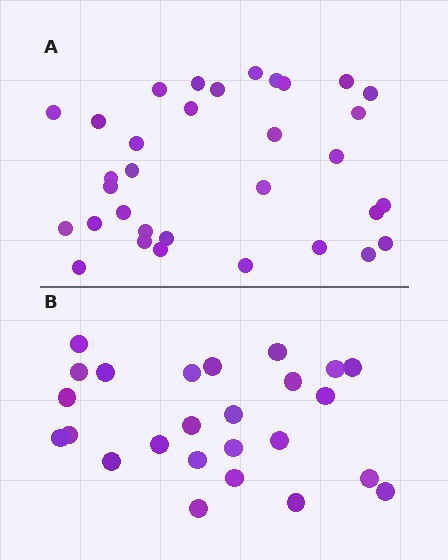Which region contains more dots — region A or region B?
Region A (the top region) has more dots.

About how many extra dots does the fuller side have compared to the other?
Region A has roughly 8 or so more dots than region B.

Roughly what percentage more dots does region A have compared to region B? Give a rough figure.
About 30% more.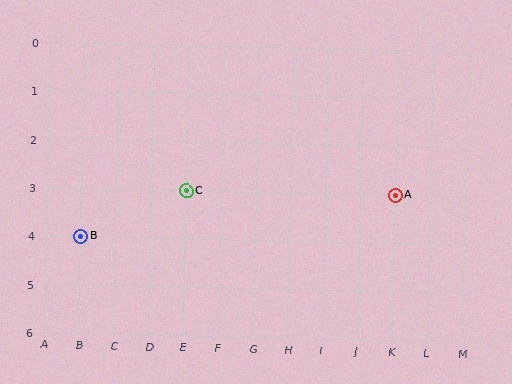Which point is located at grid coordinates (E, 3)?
Point C is at (E, 3).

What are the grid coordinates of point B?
Point B is at grid coordinates (B, 4).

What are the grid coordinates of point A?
Point A is at grid coordinates (K, 3).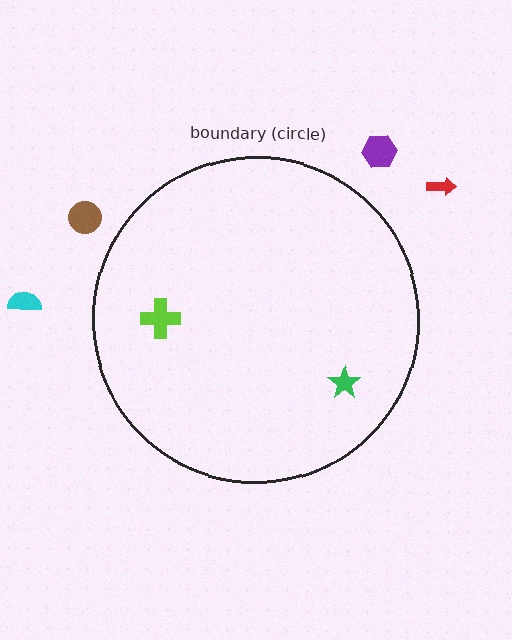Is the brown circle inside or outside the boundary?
Outside.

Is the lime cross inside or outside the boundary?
Inside.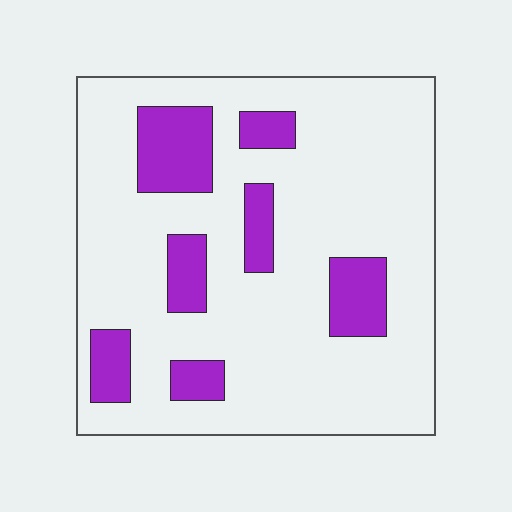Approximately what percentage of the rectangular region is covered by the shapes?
Approximately 20%.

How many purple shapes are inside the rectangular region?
7.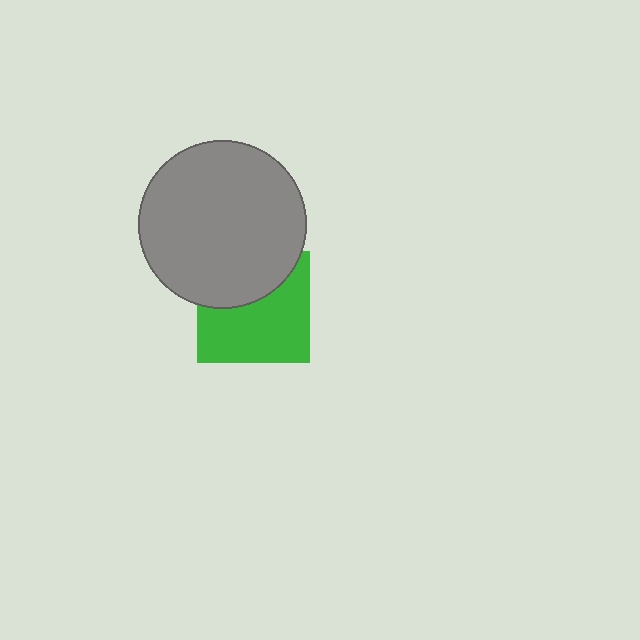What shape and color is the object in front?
The object in front is a gray circle.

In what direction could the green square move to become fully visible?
The green square could move down. That would shift it out from behind the gray circle entirely.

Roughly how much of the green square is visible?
About half of it is visible (roughly 62%).